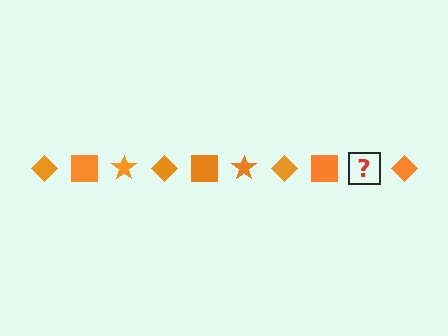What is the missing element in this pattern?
The missing element is an orange star.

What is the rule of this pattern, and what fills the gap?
The rule is that the pattern cycles through diamond, square, star shapes in orange. The gap should be filled with an orange star.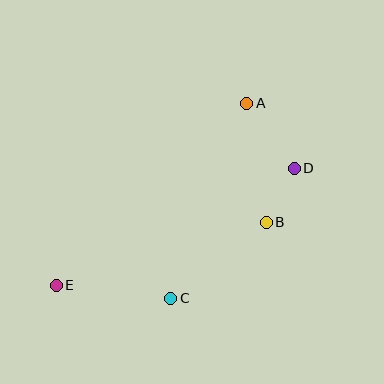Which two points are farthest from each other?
Points D and E are farthest from each other.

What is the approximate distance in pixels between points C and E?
The distance between C and E is approximately 115 pixels.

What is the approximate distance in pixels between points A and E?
The distance between A and E is approximately 264 pixels.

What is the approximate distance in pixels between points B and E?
The distance between B and E is approximately 219 pixels.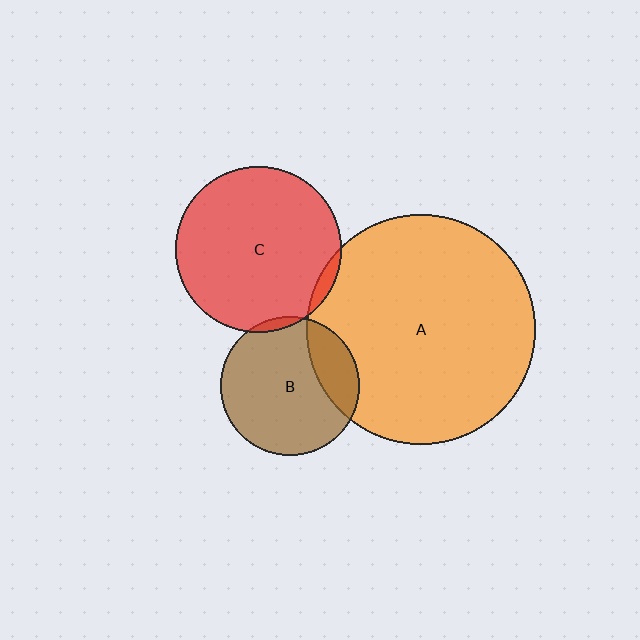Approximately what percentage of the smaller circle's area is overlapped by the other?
Approximately 5%.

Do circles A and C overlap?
Yes.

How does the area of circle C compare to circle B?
Approximately 1.4 times.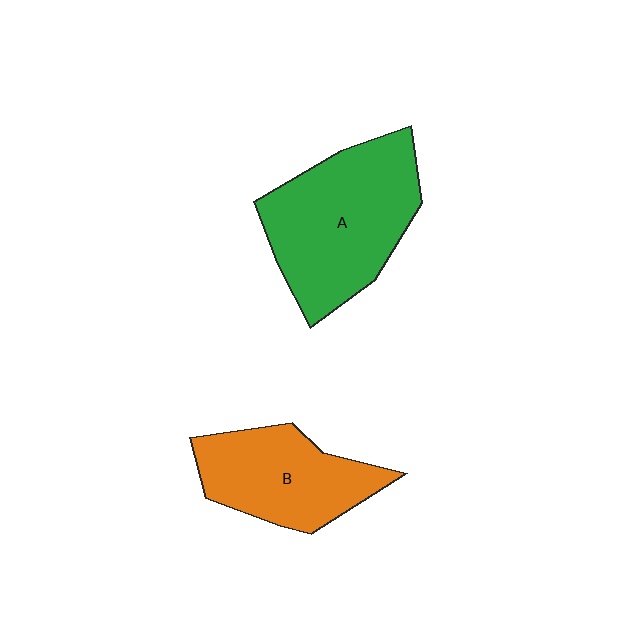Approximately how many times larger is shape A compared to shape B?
Approximately 1.4 times.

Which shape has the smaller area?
Shape B (orange).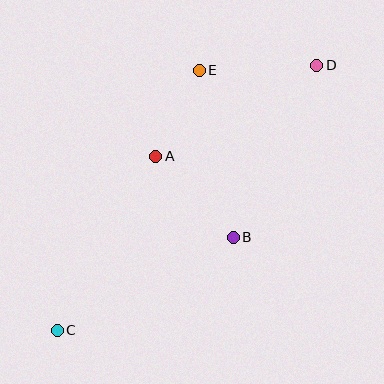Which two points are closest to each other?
Points A and E are closest to each other.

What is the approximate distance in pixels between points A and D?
The distance between A and D is approximately 185 pixels.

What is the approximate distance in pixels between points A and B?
The distance between A and B is approximately 112 pixels.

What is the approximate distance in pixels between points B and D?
The distance between B and D is approximately 191 pixels.